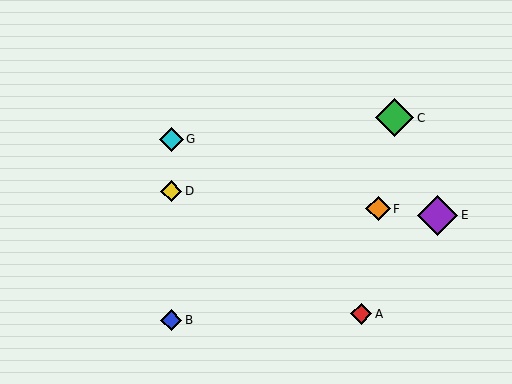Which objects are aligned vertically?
Objects B, D, G are aligned vertically.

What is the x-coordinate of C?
Object C is at x≈395.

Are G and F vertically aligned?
No, G is at x≈171 and F is at x≈378.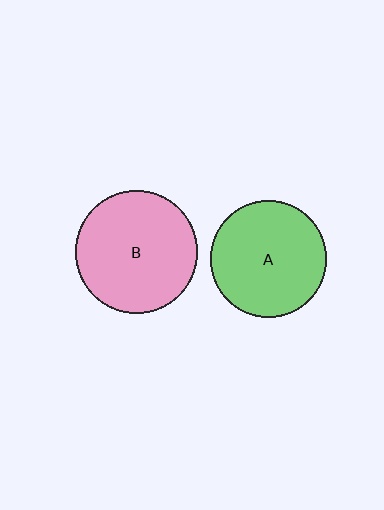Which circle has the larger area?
Circle B (pink).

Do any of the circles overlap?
No, none of the circles overlap.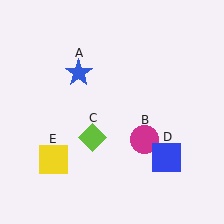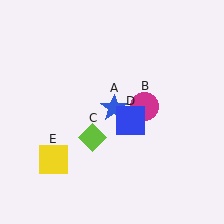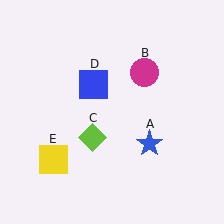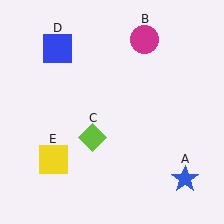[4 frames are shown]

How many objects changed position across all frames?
3 objects changed position: blue star (object A), magenta circle (object B), blue square (object D).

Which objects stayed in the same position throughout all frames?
Lime diamond (object C) and yellow square (object E) remained stationary.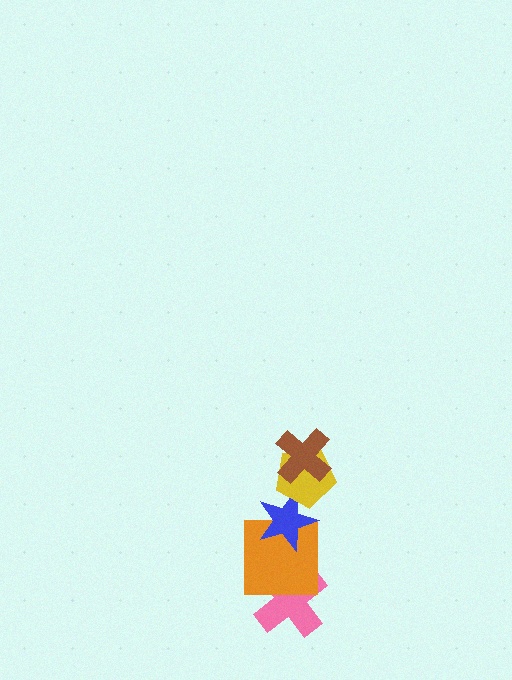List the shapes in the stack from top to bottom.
From top to bottom: the brown cross, the yellow pentagon, the blue star, the orange square, the pink cross.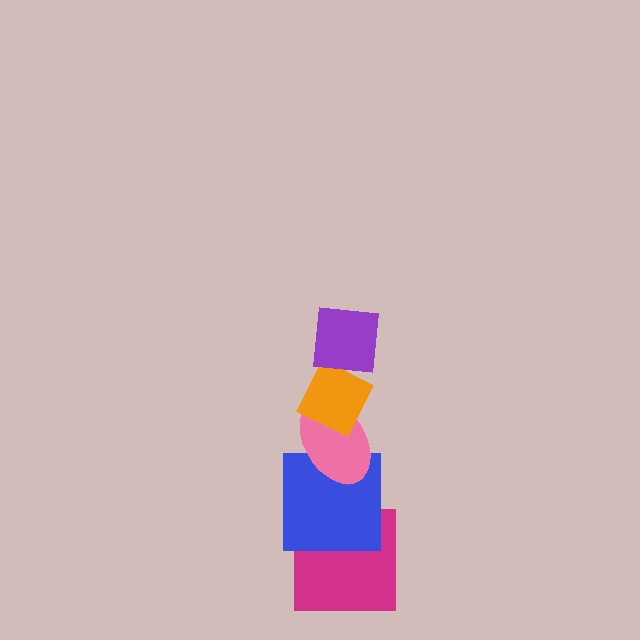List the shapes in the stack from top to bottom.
From top to bottom: the purple square, the orange diamond, the pink ellipse, the blue square, the magenta square.